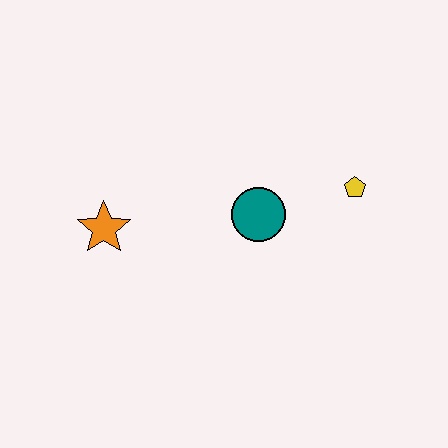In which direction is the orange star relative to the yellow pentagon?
The orange star is to the left of the yellow pentagon.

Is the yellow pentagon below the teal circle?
No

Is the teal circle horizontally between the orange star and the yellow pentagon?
Yes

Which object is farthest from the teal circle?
The orange star is farthest from the teal circle.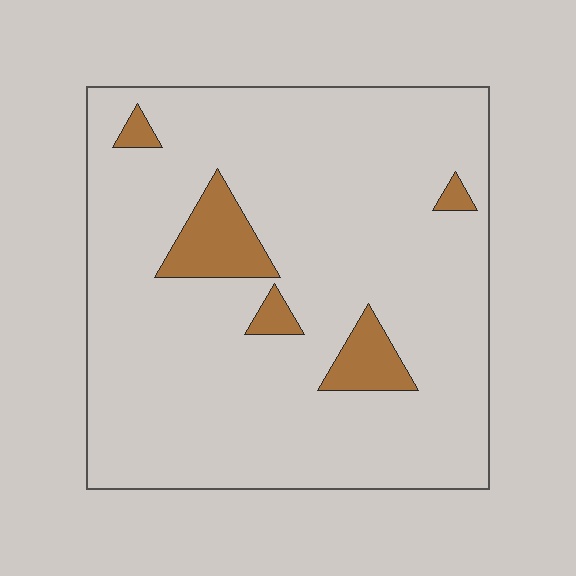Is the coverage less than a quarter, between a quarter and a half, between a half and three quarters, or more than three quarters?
Less than a quarter.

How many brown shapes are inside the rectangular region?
5.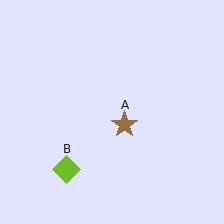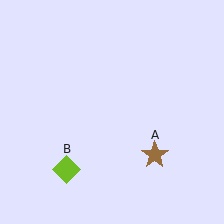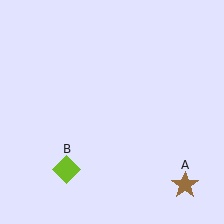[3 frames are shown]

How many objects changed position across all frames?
1 object changed position: brown star (object A).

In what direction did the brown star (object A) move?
The brown star (object A) moved down and to the right.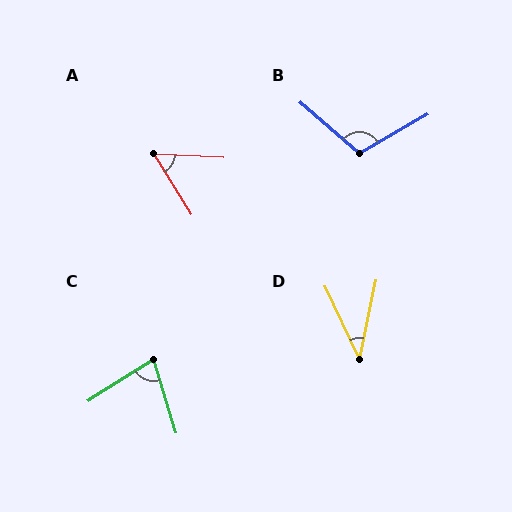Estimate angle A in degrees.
Approximately 55 degrees.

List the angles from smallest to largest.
D (37°), A (55°), C (74°), B (109°).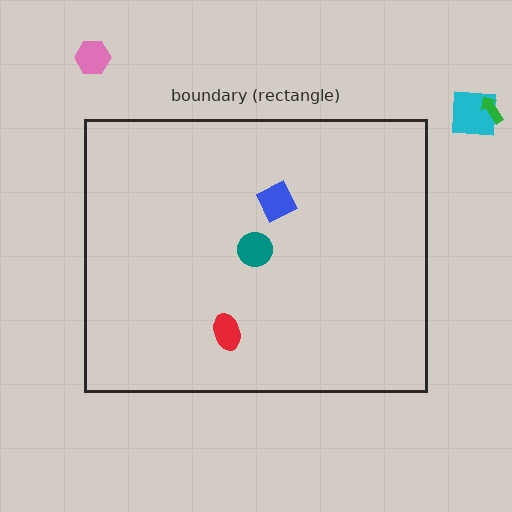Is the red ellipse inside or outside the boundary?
Inside.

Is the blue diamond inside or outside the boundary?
Inside.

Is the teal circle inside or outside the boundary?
Inside.